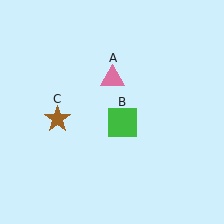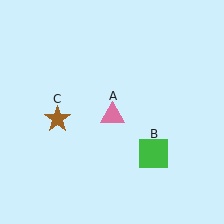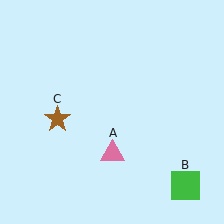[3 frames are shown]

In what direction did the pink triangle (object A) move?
The pink triangle (object A) moved down.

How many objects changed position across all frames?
2 objects changed position: pink triangle (object A), green square (object B).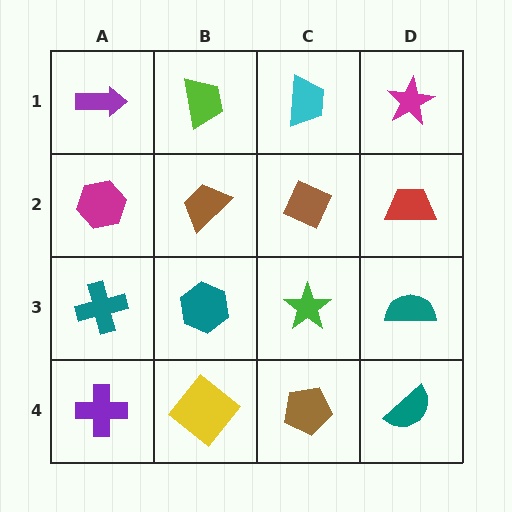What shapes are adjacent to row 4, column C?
A green star (row 3, column C), a yellow diamond (row 4, column B), a teal semicircle (row 4, column D).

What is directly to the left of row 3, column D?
A green star.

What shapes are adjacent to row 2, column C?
A cyan trapezoid (row 1, column C), a green star (row 3, column C), a brown trapezoid (row 2, column B), a red trapezoid (row 2, column D).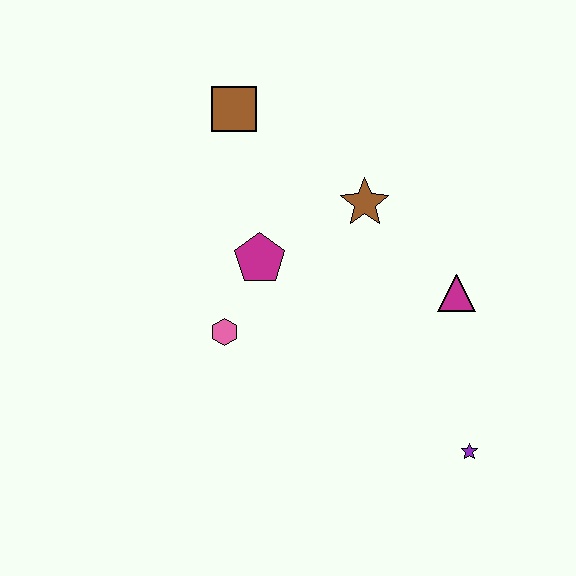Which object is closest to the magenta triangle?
The brown star is closest to the magenta triangle.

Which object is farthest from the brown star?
The purple star is farthest from the brown star.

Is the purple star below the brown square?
Yes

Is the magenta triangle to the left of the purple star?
Yes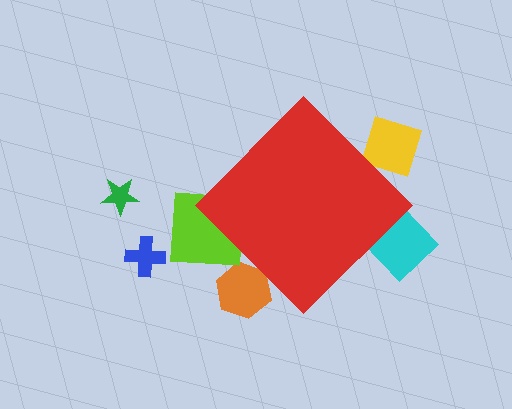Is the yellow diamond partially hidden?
Yes, the yellow diamond is partially hidden behind the red diamond.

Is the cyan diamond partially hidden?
Yes, the cyan diamond is partially hidden behind the red diamond.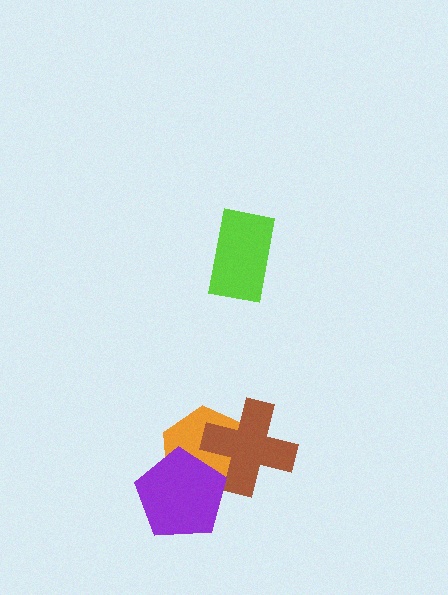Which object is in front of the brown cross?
The purple pentagon is in front of the brown cross.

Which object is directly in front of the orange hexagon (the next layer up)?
The brown cross is directly in front of the orange hexagon.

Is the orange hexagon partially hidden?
Yes, it is partially covered by another shape.